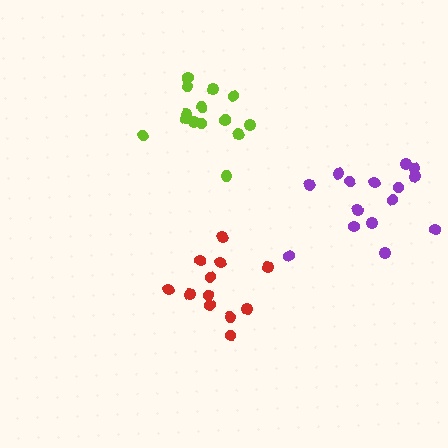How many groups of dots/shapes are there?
There are 3 groups.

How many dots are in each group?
Group 1: 12 dots, Group 2: 15 dots, Group 3: 15 dots (42 total).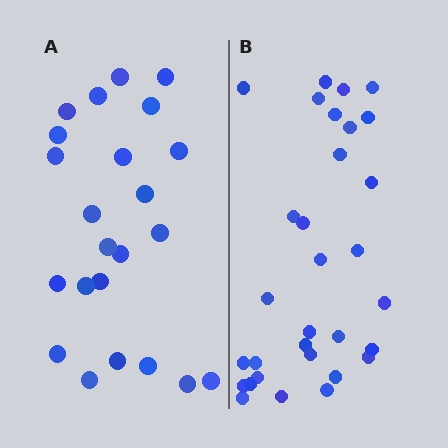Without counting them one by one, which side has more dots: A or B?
Region B (the right region) has more dots.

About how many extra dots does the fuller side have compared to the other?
Region B has roughly 8 or so more dots than region A.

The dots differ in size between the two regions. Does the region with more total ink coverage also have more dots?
No. Region A has more total ink coverage because its dots are larger, but region B actually contains more individual dots. Total area can be misleading — the number of items is what matters here.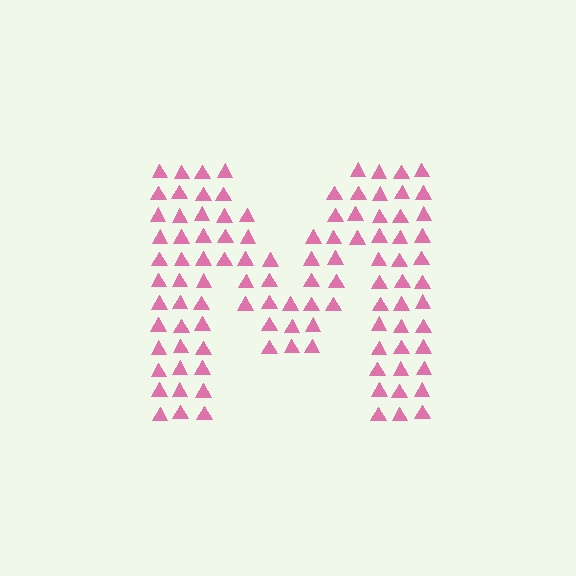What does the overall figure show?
The overall figure shows the letter M.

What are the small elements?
The small elements are triangles.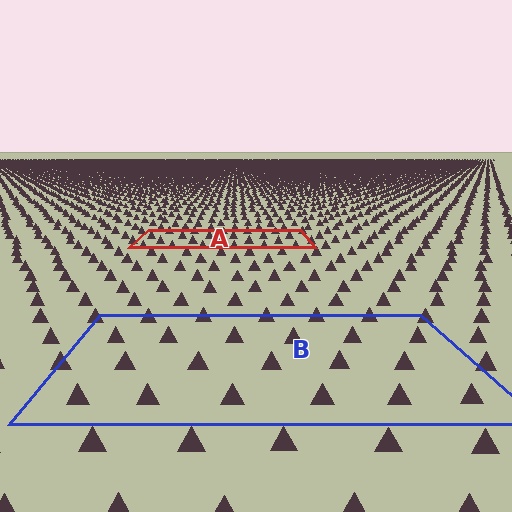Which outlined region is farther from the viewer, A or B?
Region A is farther from the viewer — the texture elements inside it appear smaller and more densely packed.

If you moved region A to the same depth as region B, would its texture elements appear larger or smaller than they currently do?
They would appear larger. At a closer depth, the same texture elements are projected at a bigger on-screen size.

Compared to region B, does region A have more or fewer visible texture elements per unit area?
Region A has more texture elements per unit area — they are packed more densely because it is farther away.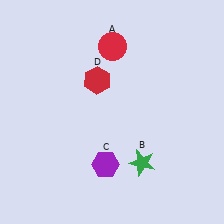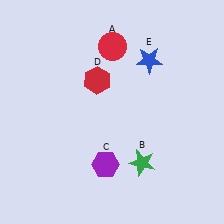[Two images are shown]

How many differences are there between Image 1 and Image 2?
There is 1 difference between the two images.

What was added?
A blue star (E) was added in Image 2.